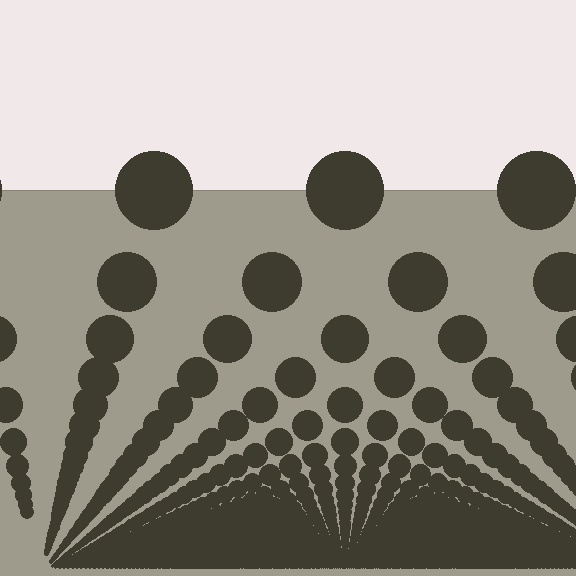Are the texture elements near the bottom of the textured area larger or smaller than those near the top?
Smaller. The gradient is inverted — elements near the bottom are smaller and denser.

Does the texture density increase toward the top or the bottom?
Density increases toward the bottom.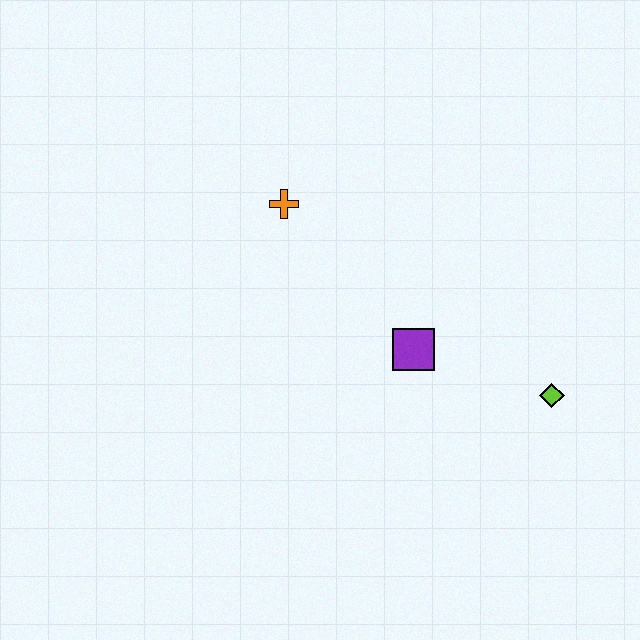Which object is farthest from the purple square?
The orange cross is farthest from the purple square.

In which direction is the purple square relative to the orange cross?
The purple square is below the orange cross.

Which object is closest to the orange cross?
The purple square is closest to the orange cross.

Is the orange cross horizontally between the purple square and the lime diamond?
No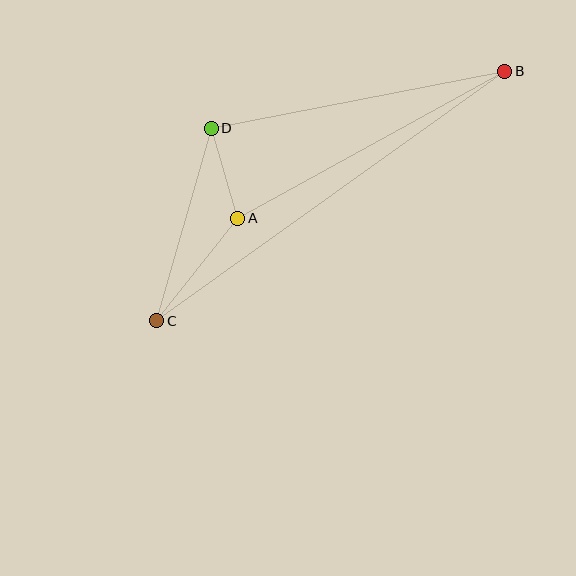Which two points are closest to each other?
Points A and D are closest to each other.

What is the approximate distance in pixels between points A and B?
The distance between A and B is approximately 304 pixels.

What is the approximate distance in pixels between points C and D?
The distance between C and D is approximately 200 pixels.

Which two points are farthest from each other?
Points B and C are farthest from each other.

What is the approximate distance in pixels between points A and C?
The distance between A and C is approximately 131 pixels.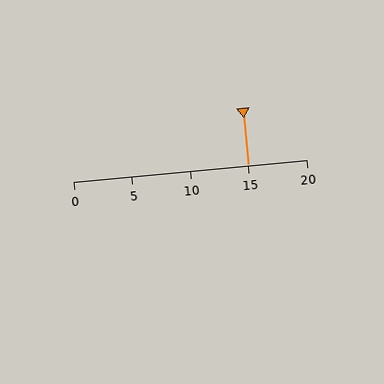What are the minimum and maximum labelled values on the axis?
The axis runs from 0 to 20.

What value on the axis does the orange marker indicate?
The marker indicates approximately 15.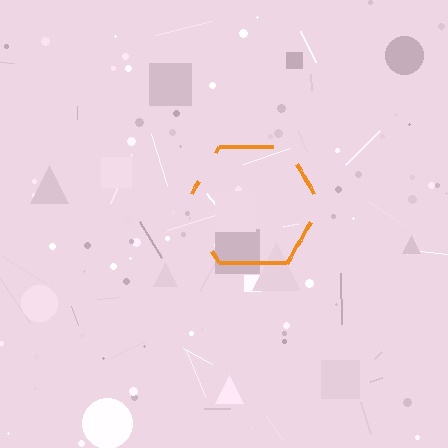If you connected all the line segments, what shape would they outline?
They would outline a hexagon.